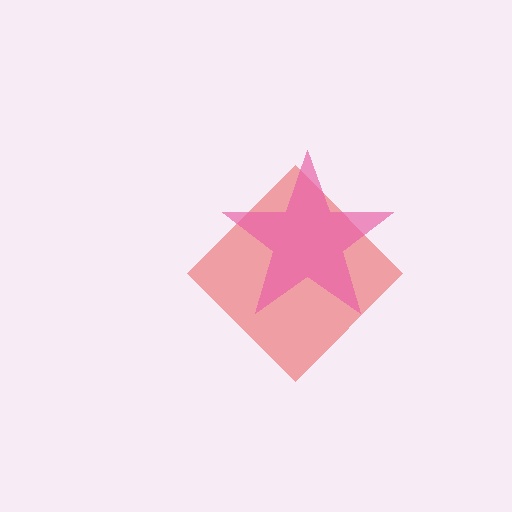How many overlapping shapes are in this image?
There are 2 overlapping shapes in the image.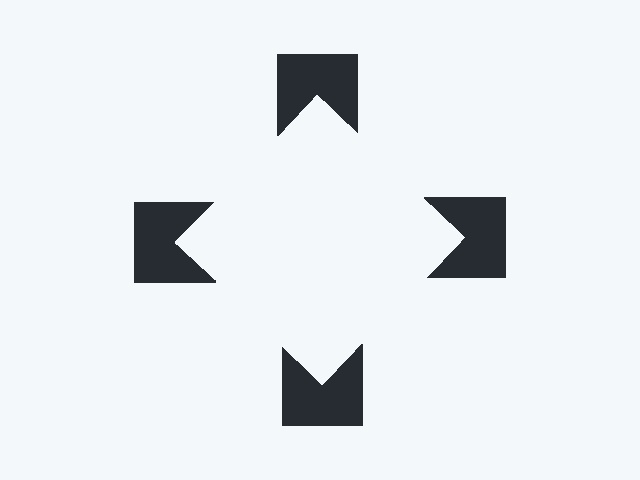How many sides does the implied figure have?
4 sides.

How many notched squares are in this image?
There are 4 — one at each vertex of the illusory square.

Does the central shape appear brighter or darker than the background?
It typically appears slightly brighter than the background, even though no actual brightness change is drawn.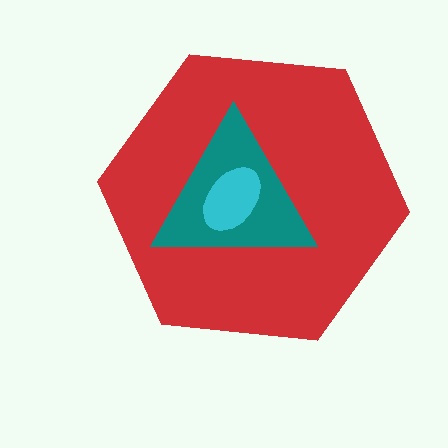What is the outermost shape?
The red hexagon.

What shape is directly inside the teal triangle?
The cyan ellipse.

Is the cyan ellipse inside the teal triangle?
Yes.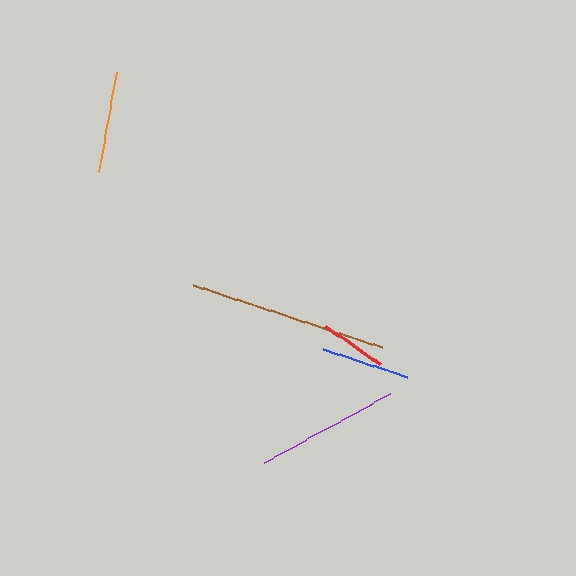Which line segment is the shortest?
The red line is the shortest at approximately 68 pixels.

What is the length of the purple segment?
The purple segment is approximately 143 pixels long.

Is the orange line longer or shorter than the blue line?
The orange line is longer than the blue line.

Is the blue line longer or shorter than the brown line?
The brown line is longer than the blue line.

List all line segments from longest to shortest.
From longest to shortest: brown, purple, orange, blue, red.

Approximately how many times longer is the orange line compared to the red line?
The orange line is approximately 1.5 times the length of the red line.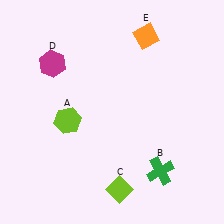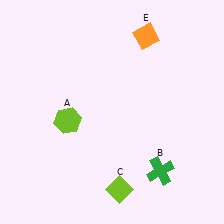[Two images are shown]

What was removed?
The magenta hexagon (D) was removed in Image 2.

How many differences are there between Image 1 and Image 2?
There is 1 difference between the two images.